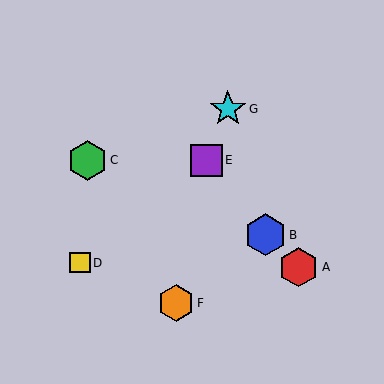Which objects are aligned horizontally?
Objects C, E are aligned horizontally.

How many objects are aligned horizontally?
2 objects (C, E) are aligned horizontally.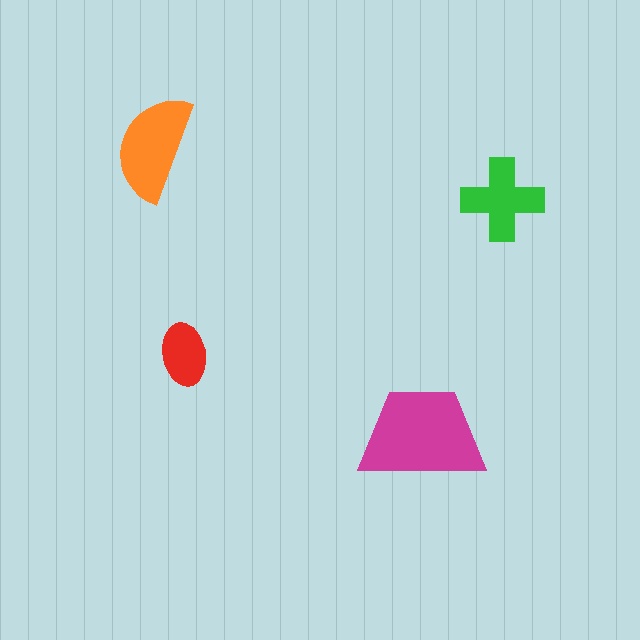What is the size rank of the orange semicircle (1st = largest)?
2nd.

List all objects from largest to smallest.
The magenta trapezoid, the orange semicircle, the green cross, the red ellipse.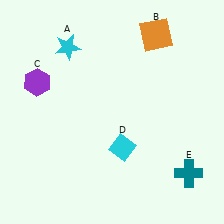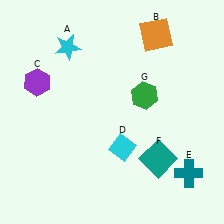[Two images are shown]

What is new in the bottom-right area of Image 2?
A teal square (F) was added in the bottom-right area of Image 2.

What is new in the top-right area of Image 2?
A green hexagon (G) was added in the top-right area of Image 2.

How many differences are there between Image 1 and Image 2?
There are 2 differences between the two images.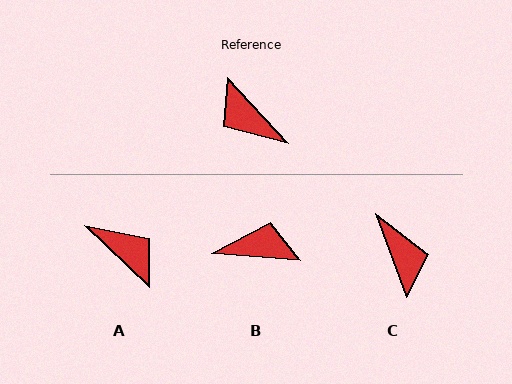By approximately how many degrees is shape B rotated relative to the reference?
Approximately 137 degrees clockwise.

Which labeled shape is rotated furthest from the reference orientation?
A, about 177 degrees away.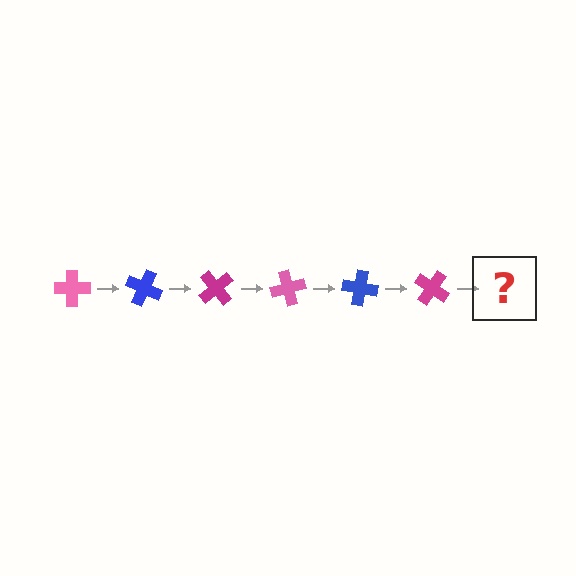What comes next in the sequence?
The next element should be a pink cross, rotated 150 degrees from the start.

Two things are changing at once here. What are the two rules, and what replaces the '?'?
The two rules are that it rotates 25 degrees each step and the color cycles through pink, blue, and magenta. The '?' should be a pink cross, rotated 150 degrees from the start.